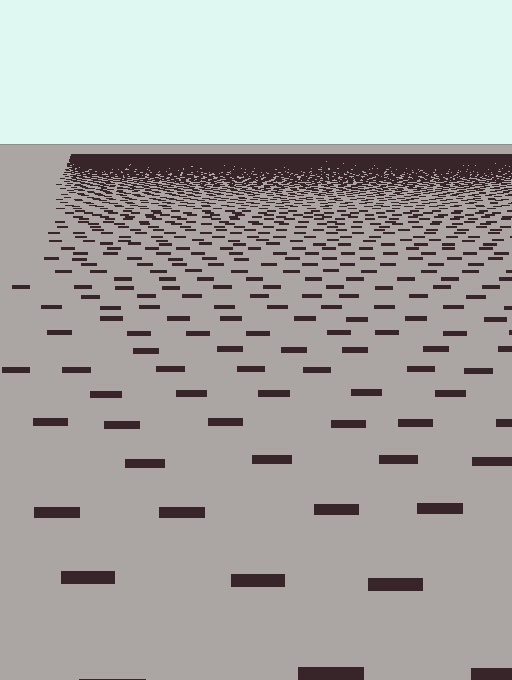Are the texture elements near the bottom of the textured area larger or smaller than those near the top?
Larger. Near the bottom, elements are closer to the viewer and appear at a bigger on-screen size.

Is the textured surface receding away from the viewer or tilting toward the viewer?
The surface is receding away from the viewer. Texture elements get smaller and denser toward the top.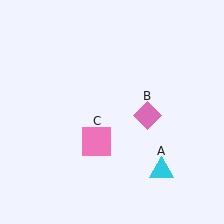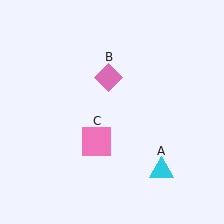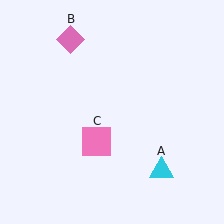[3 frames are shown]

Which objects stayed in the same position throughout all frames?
Cyan triangle (object A) and pink square (object C) remained stationary.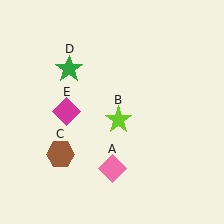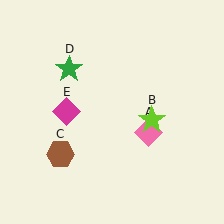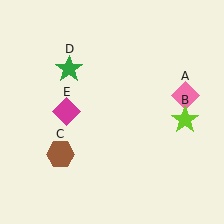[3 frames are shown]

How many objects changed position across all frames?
2 objects changed position: pink diamond (object A), lime star (object B).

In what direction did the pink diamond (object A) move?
The pink diamond (object A) moved up and to the right.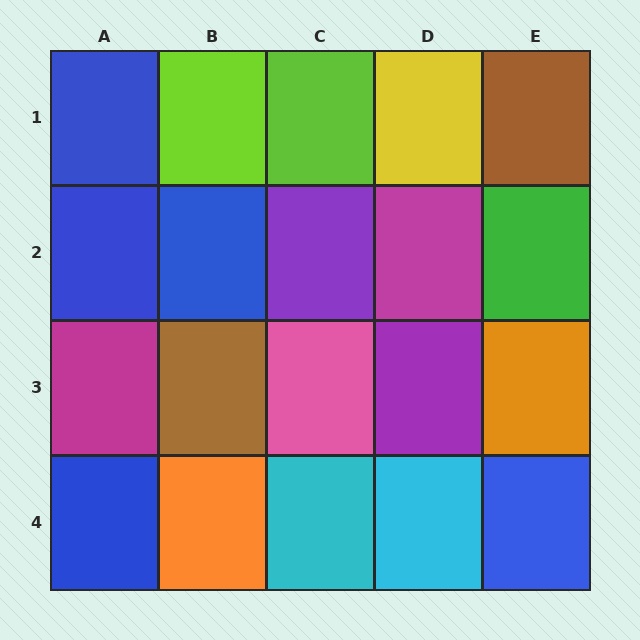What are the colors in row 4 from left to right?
Blue, orange, cyan, cyan, blue.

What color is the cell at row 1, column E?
Brown.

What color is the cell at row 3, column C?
Pink.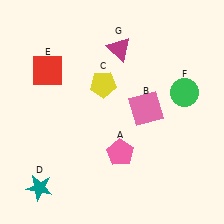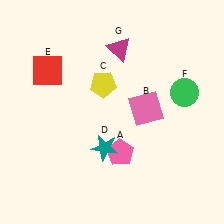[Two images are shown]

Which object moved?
The teal star (D) moved right.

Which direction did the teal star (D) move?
The teal star (D) moved right.